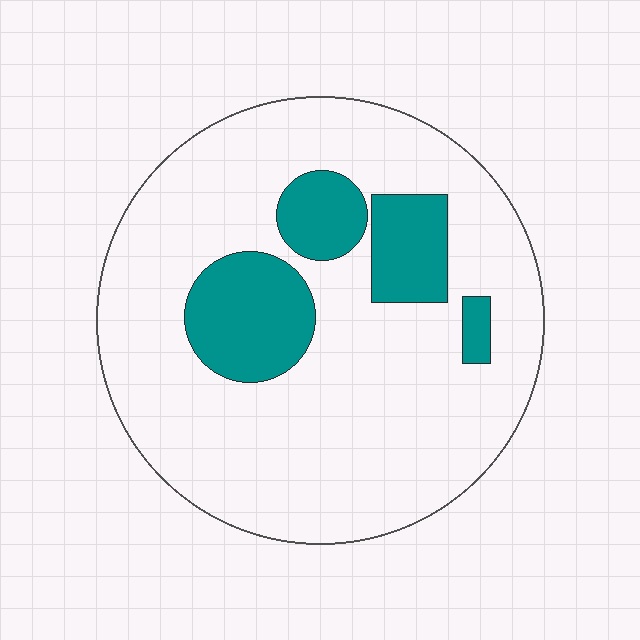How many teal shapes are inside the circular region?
4.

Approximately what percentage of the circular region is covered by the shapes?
Approximately 20%.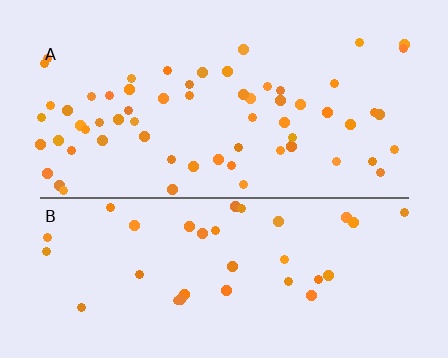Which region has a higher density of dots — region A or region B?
A (the top).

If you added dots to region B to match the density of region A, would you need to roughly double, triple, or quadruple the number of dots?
Approximately double.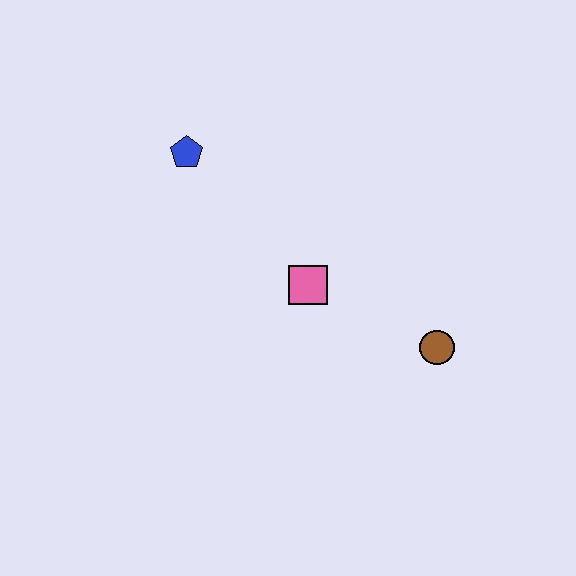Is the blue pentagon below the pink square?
No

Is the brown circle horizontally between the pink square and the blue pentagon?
No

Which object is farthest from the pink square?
The blue pentagon is farthest from the pink square.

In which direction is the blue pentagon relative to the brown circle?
The blue pentagon is to the left of the brown circle.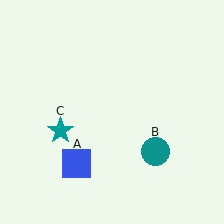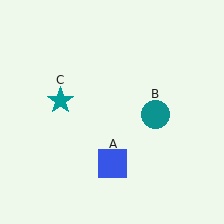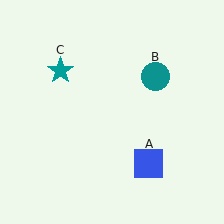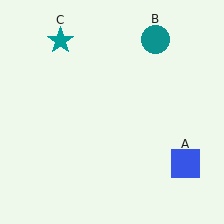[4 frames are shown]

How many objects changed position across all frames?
3 objects changed position: blue square (object A), teal circle (object B), teal star (object C).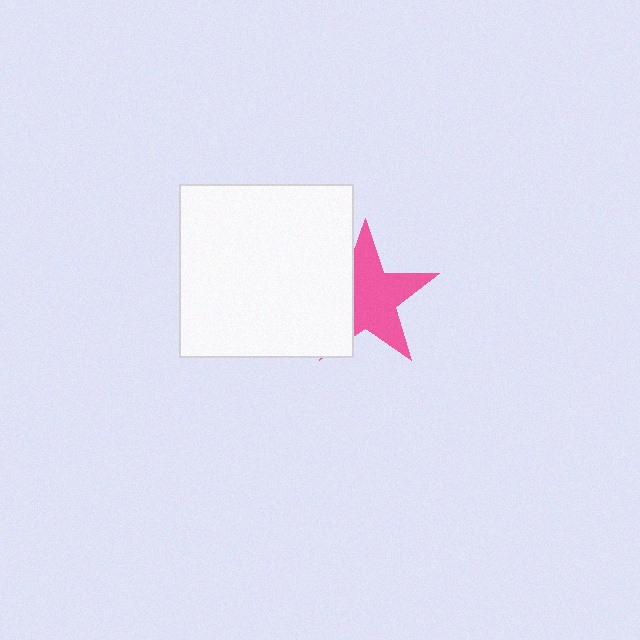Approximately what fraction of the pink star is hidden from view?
Roughly 34% of the pink star is hidden behind the white square.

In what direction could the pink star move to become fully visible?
The pink star could move right. That would shift it out from behind the white square entirely.